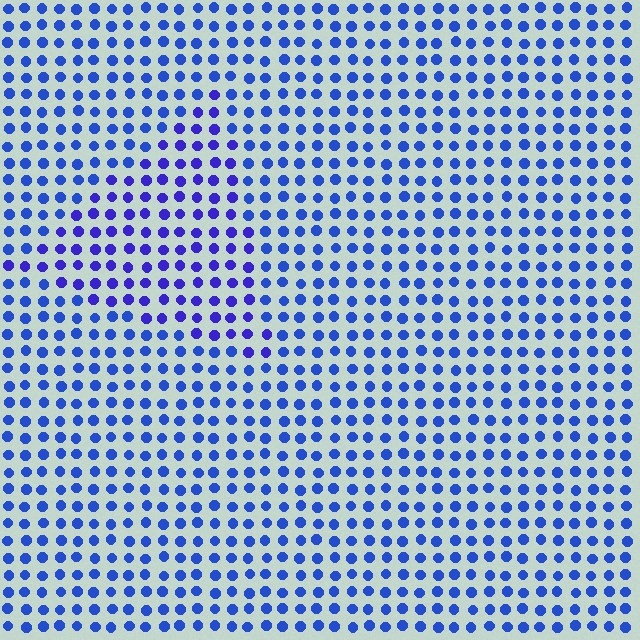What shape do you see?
I see a triangle.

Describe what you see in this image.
The image is filled with small blue elements in a uniform arrangement. A triangle-shaped region is visible where the elements are tinted to a slightly different hue, forming a subtle color boundary.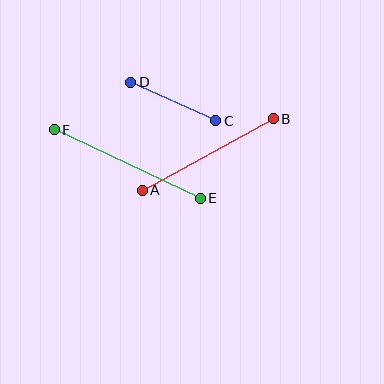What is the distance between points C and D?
The distance is approximately 93 pixels.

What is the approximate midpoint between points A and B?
The midpoint is at approximately (208, 155) pixels.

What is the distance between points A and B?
The distance is approximately 149 pixels.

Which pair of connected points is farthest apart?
Points E and F are farthest apart.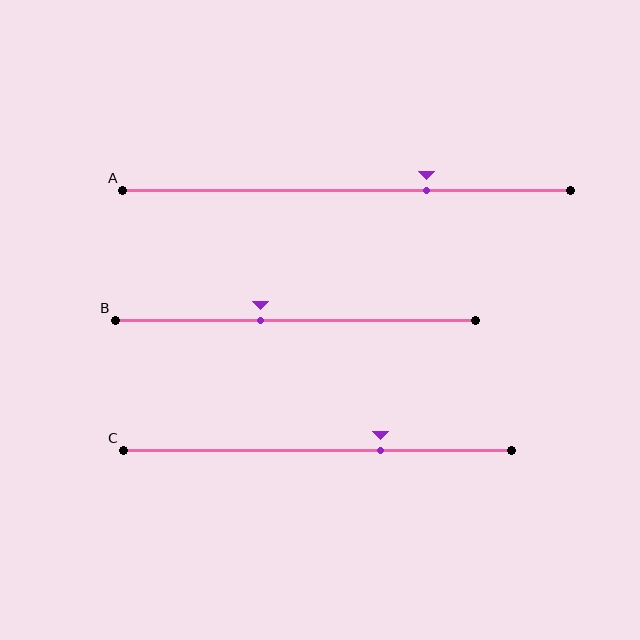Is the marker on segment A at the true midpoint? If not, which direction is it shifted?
No, the marker on segment A is shifted to the right by about 18% of the segment length.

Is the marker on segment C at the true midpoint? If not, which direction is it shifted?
No, the marker on segment C is shifted to the right by about 16% of the segment length.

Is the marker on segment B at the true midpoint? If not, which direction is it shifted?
No, the marker on segment B is shifted to the left by about 10% of the segment length.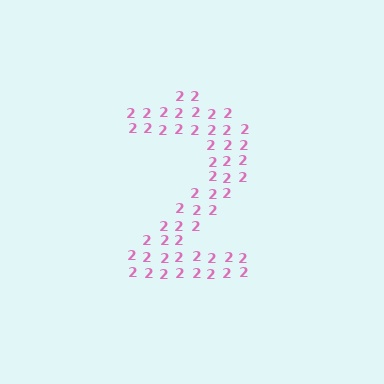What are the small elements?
The small elements are digit 2's.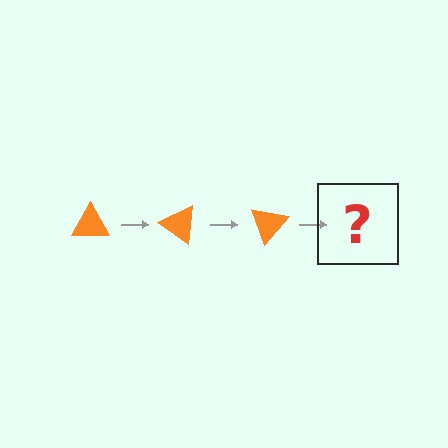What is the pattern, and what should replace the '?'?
The pattern is that the triangle rotates 35 degrees each step. The '?' should be an orange triangle rotated 105 degrees.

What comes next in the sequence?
The next element should be an orange triangle rotated 105 degrees.